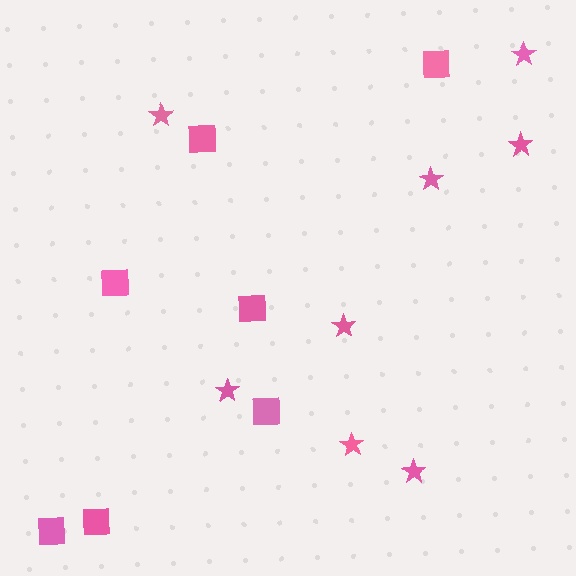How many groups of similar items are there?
There are 2 groups: one group of stars (8) and one group of squares (7).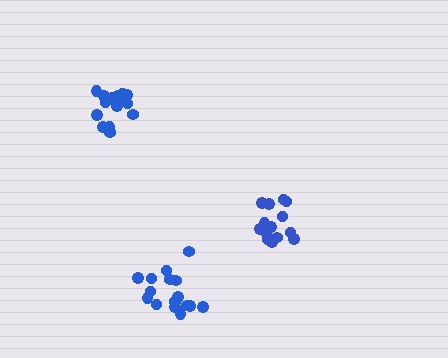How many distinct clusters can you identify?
There are 3 distinct clusters.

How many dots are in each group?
Group 1: 15 dots, Group 2: 16 dots, Group 3: 16 dots (47 total).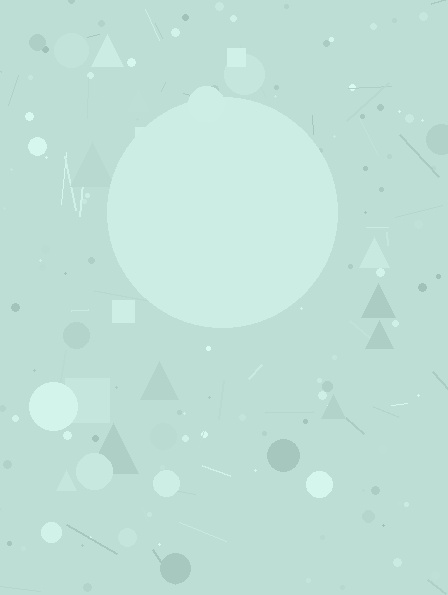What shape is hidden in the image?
A circle is hidden in the image.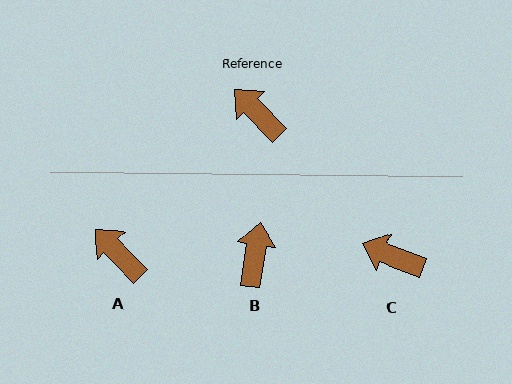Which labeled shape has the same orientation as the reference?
A.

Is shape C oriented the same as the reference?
No, it is off by about 25 degrees.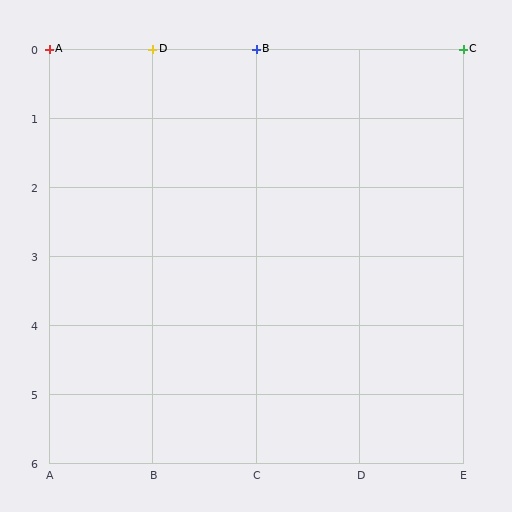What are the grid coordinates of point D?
Point D is at grid coordinates (B, 0).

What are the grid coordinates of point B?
Point B is at grid coordinates (C, 0).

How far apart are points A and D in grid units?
Points A and D are 1 column apart.